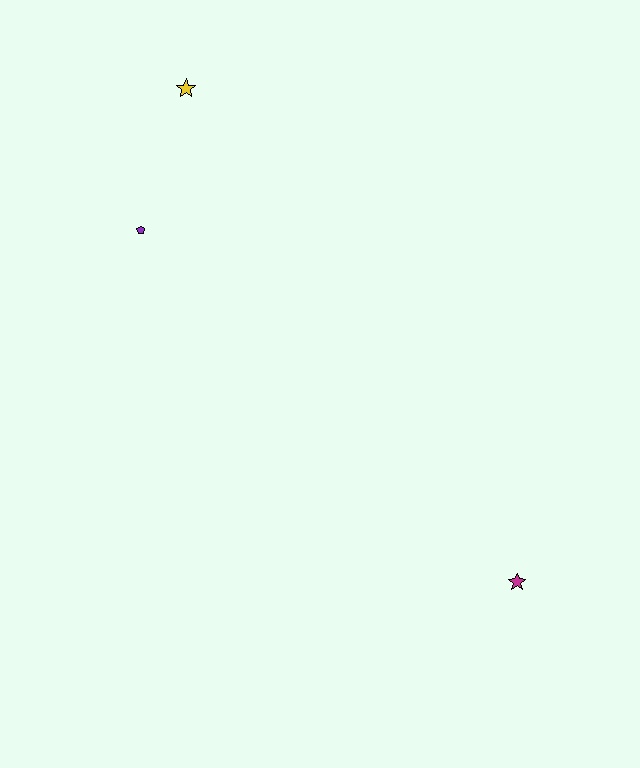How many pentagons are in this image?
There is 1 pentagon.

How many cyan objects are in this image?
There are no cyan objects.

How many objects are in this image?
There are 3 objects.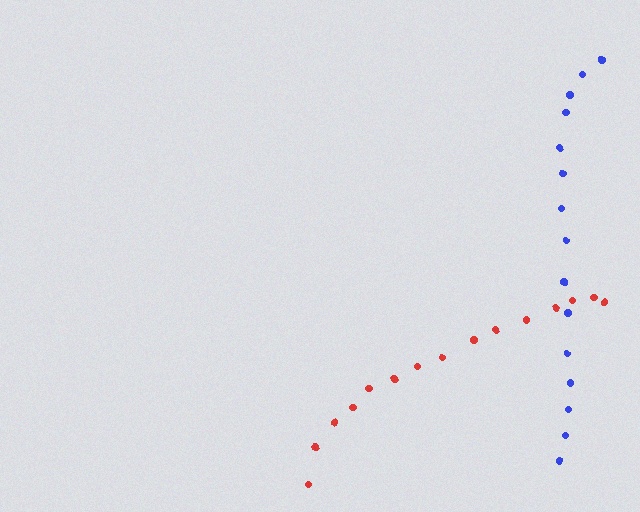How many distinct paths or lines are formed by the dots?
There are 2 distinct paths.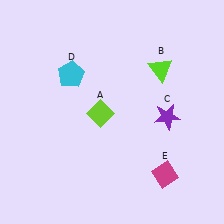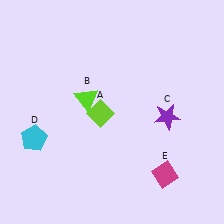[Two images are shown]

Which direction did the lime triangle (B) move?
The lime triangle (B) moved left.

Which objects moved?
The objects that moved are: the lime triangle (B), the cyan pentagon (D).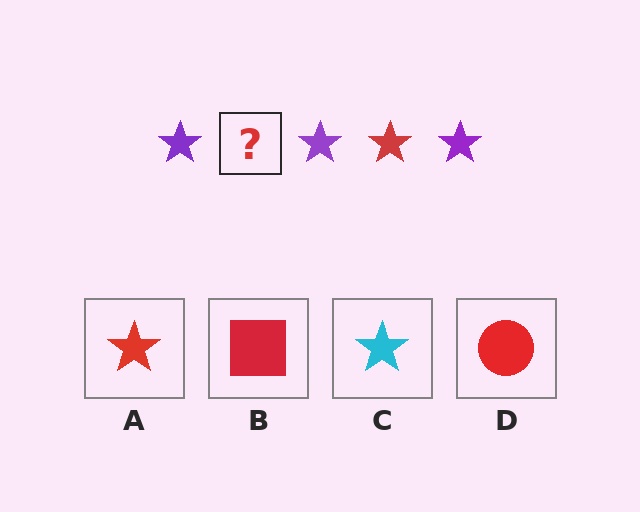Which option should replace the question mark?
Option A.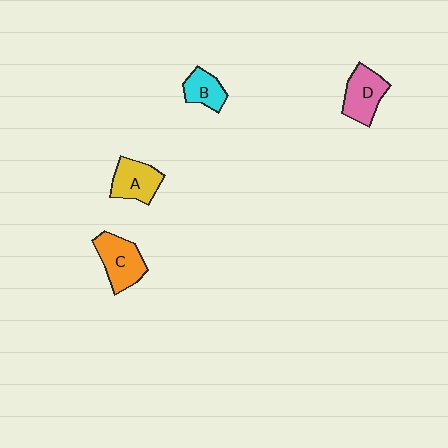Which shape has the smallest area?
Shape B (cyan).